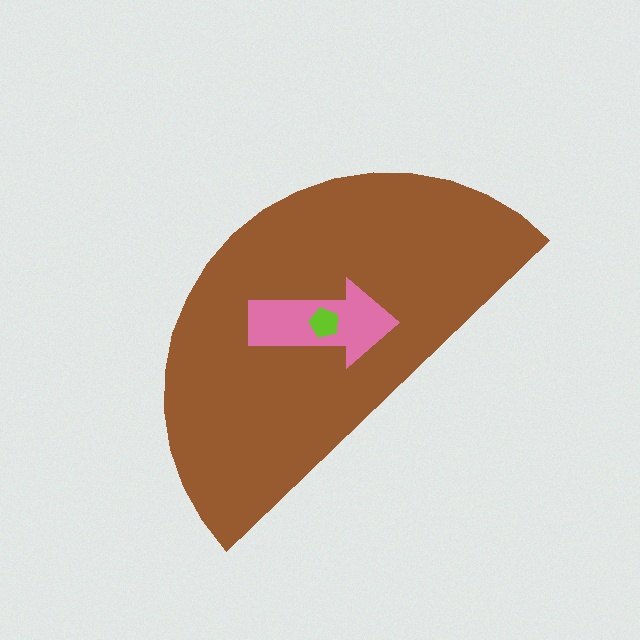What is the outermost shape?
The brown semicircle.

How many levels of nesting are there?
3.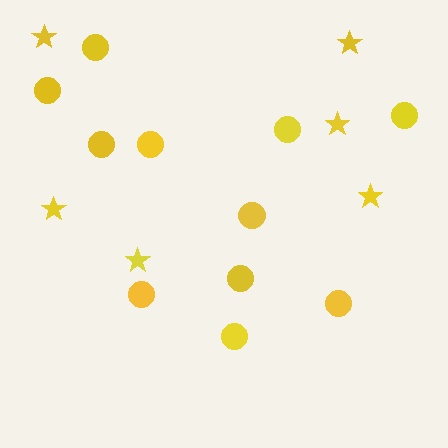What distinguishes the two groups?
There are 2 groups: one group of stars (6) and one group of circles (11).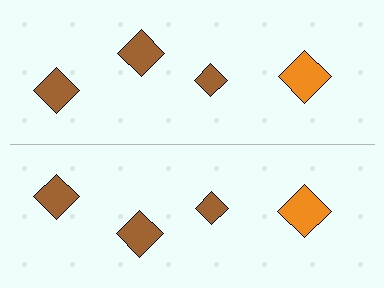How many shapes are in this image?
There are 8 shapes in this image.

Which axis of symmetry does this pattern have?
The pattern has a horizontal axis of symmetry running through the center of the image.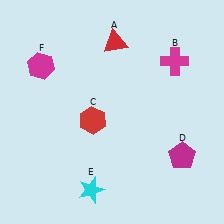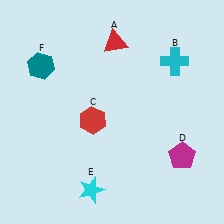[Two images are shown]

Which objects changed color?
B changed from magenta to cyan. F changed from magenta to teal.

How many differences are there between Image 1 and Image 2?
There are 2 differences between the two images.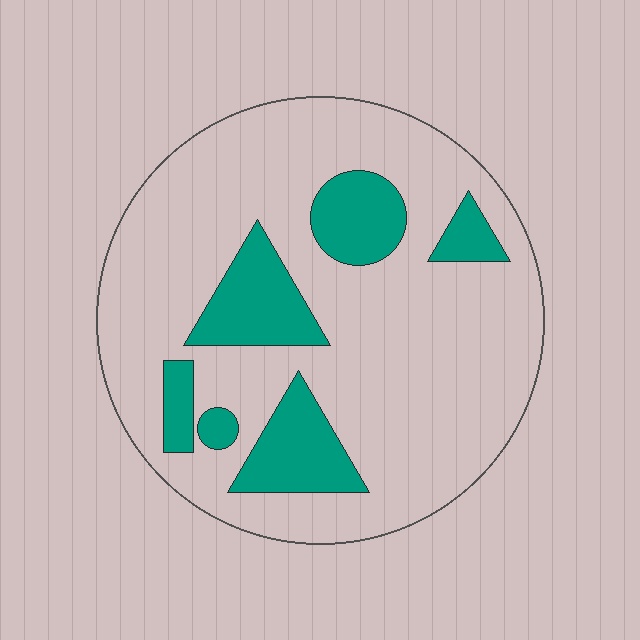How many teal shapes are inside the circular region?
6.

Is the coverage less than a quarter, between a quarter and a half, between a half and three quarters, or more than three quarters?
Less than a quarter.